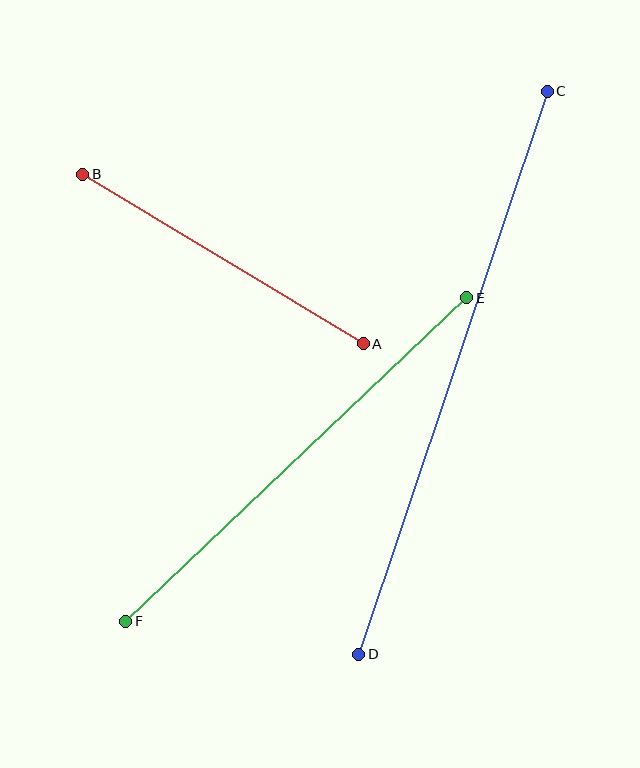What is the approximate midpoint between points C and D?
The midpoint is at approximately (453, 373) pixels.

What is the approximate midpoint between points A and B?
The midpoint is at approximately (223, 259) pixels.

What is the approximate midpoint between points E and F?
The midpoint is at approximately (296, 459) pixels.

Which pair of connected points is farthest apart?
Points C and D are farthest apart.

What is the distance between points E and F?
The distance is approximately 470 pixels.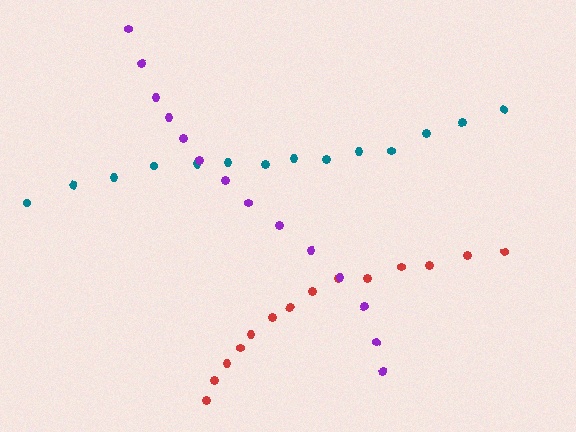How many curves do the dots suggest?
There are 3 distinct paths.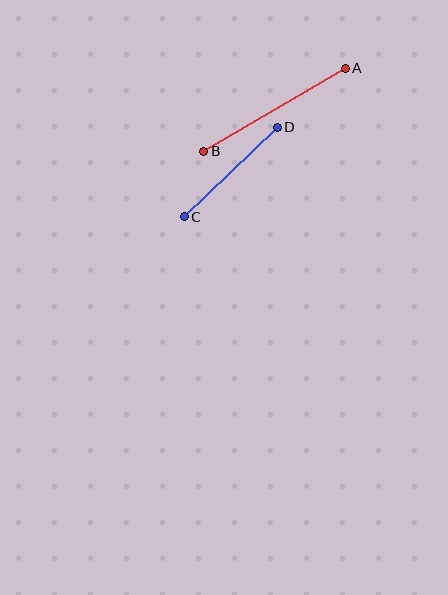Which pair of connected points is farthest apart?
Points A and B are farthest apart.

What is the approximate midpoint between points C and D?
The midpoint is at approximately (231, 172) pixels.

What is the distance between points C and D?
The distance is approximately 129 pixels.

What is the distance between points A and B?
The distance is approximately 164 pixels.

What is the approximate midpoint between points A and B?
The midpoint is at approximately (275, 110) pixels.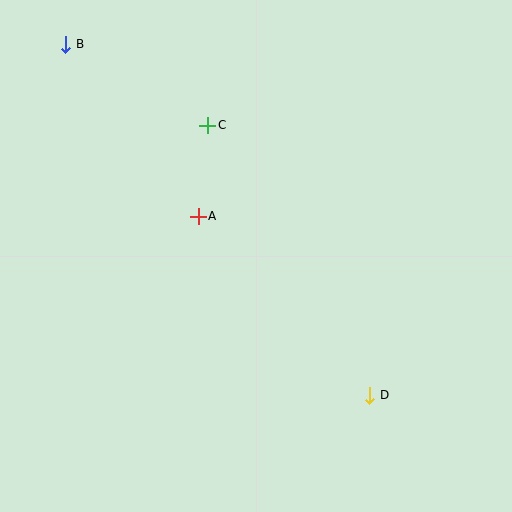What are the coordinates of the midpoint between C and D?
The midpoint between C and D is at (289, 260).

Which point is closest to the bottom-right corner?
Point D is closest to the bottom-right corner.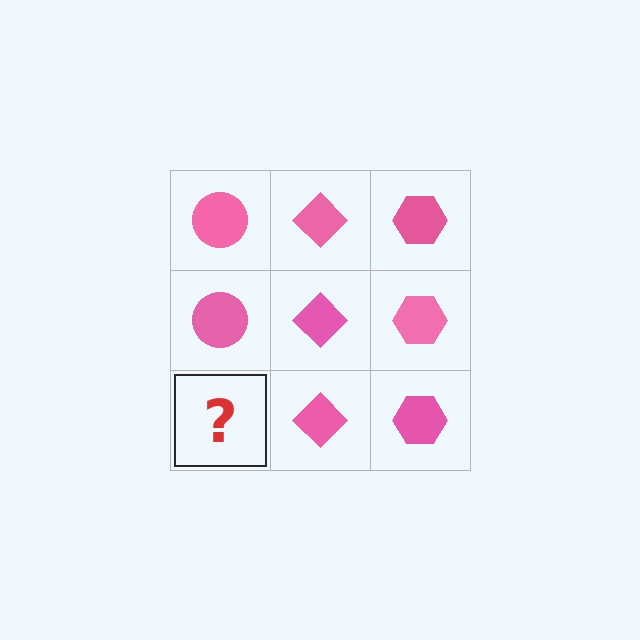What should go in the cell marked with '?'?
The missing cell should contain a pink circle.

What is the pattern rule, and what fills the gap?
The rule is that each column has a consistent shape. The gap should be filled with a pink circle.